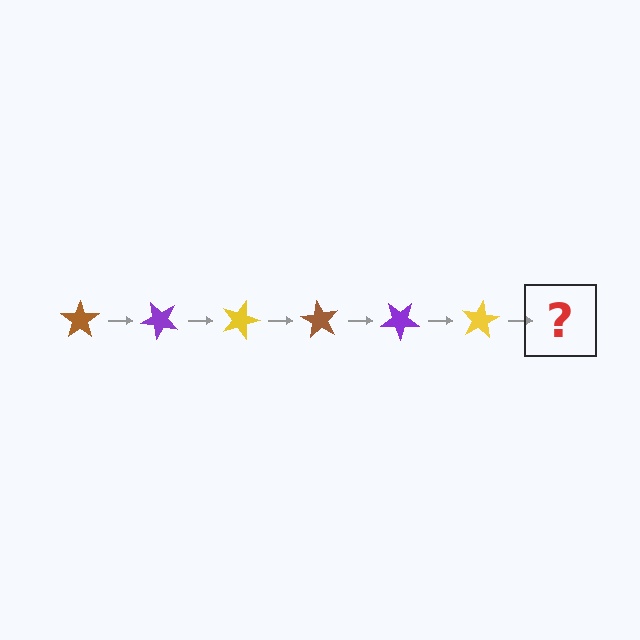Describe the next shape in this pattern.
It should be a brown star, rotated 270 degrees from the start.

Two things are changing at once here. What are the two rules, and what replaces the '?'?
The two rules are that it rotates 45 degrees each step and the color cycles through brown, purple, and yellow. The '?' should be a brown star, rotated 270 degrees from the start.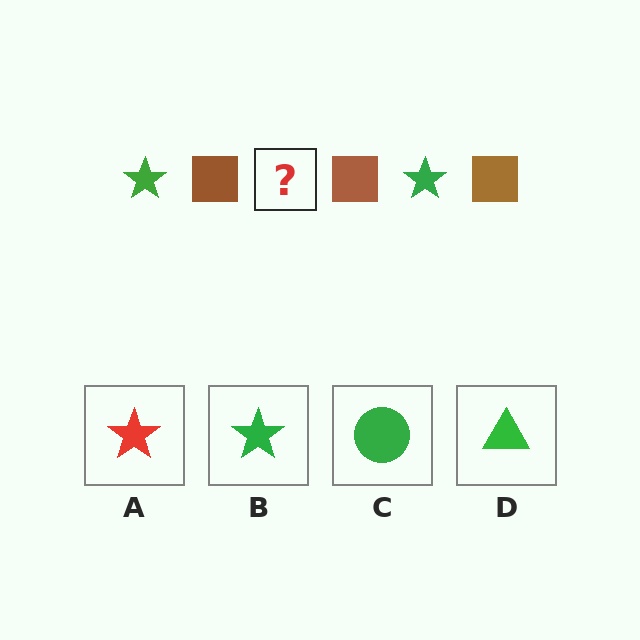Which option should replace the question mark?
Option B.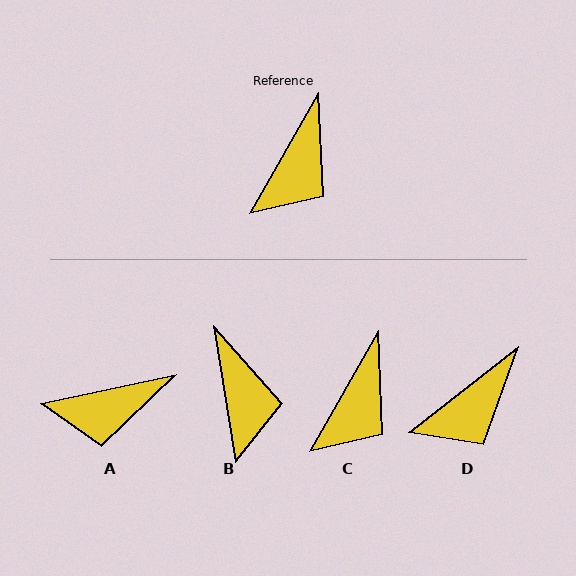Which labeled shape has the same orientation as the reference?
C.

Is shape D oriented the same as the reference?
No, it is off by about 22 degrees.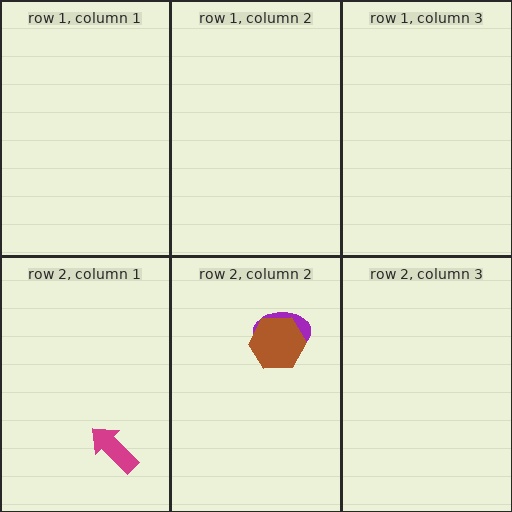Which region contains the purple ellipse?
The row 2, column 2 region.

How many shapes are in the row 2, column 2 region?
2.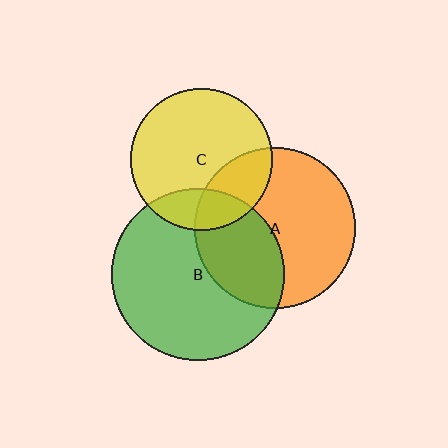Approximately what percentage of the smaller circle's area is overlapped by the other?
Approximately 25%.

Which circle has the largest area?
Circle B (green).